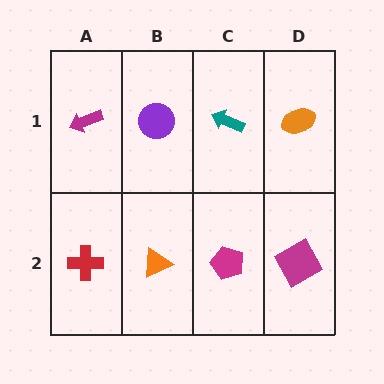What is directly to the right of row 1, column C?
An orange ellipse.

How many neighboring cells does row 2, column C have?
3.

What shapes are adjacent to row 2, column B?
A purple circle (row 1, column B), a red cross (row 2, column A), a magenta pentagon (row 2, column C).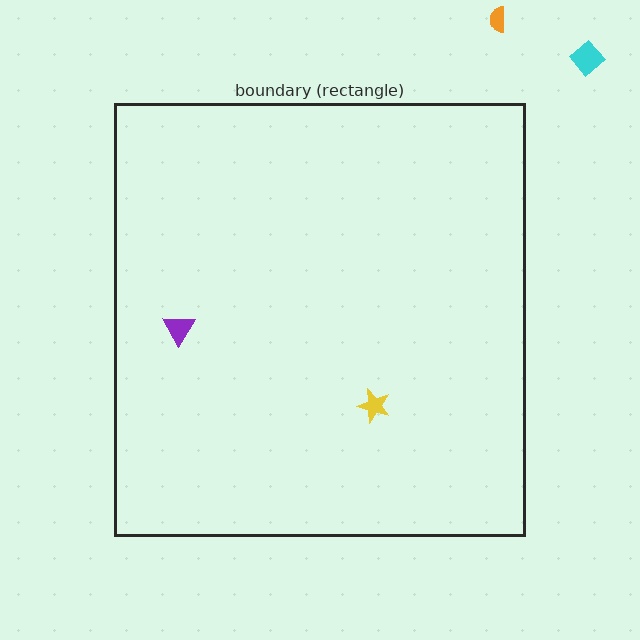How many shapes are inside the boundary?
2 inside, 2 outside.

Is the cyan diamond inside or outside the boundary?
Outside.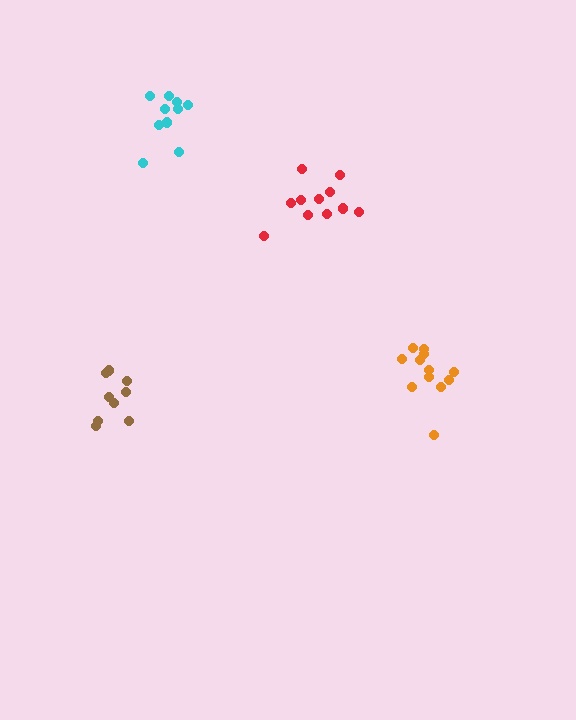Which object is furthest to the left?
The brown cluster is leftmost.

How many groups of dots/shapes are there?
There are 4 groups.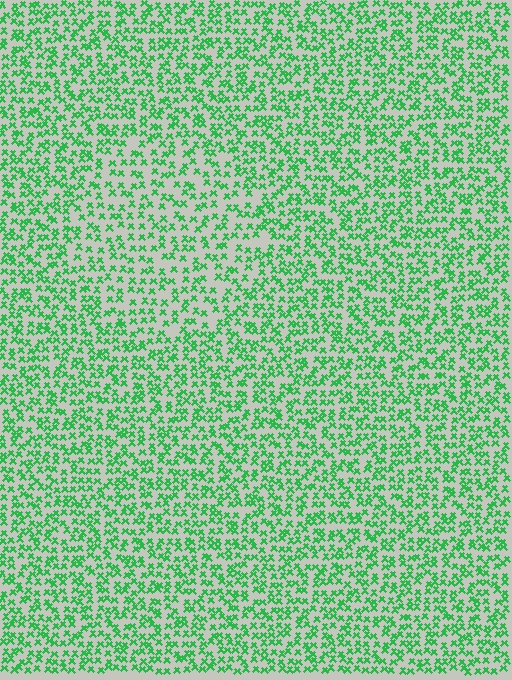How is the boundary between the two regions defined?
The boundary is defined by a change in element density (approximately 1.5x ratio). All elements are the same color, size, and shape.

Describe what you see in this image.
The image contains small green elements arranged at two different densities. A circle-shaped region is visible where the elements are less densely packed than the surrounding area.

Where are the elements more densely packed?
The elements are more densely packed outside the circle boundary.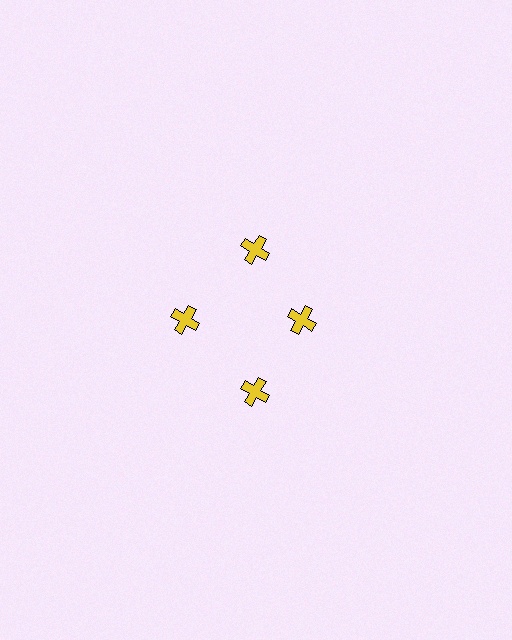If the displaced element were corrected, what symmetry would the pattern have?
It would have 4-fold rotational symmetry — the pattern would map onto itself every 90 degrees.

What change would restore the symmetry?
The symmetry would be restored by moving it outward, back onto the ring so that all 4 crosses sit at equal angles and equal distance from the center.